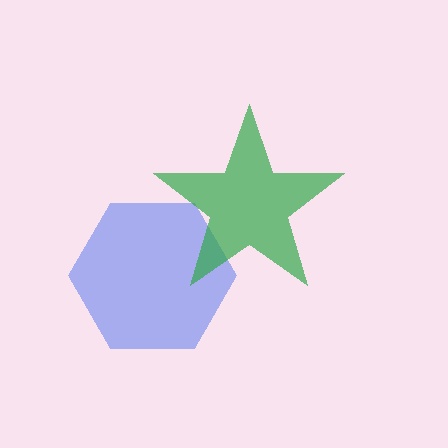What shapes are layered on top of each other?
The layered shapes are: a blue hexagon, a green star.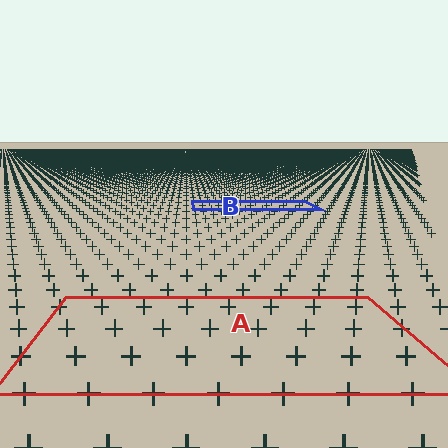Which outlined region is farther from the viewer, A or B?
Region B is farther from the viewer — the texture elements inside it appear smaller and more densely packed.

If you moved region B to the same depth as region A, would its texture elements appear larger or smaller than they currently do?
They would appear larger. At a closer depth, the same texture elements are projected at a bigger on-screen size.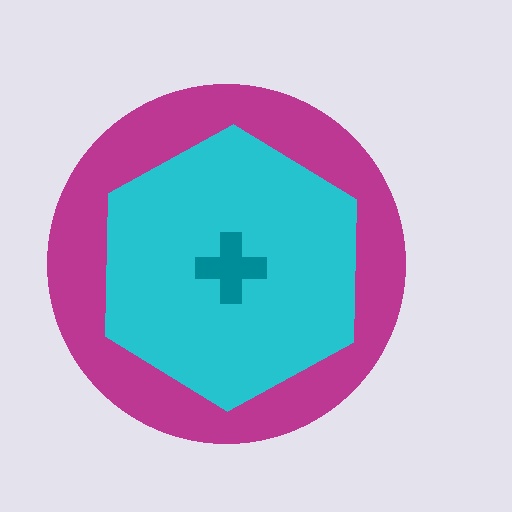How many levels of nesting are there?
3.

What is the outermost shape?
The magenta circle.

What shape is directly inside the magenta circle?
The cyan hexagon.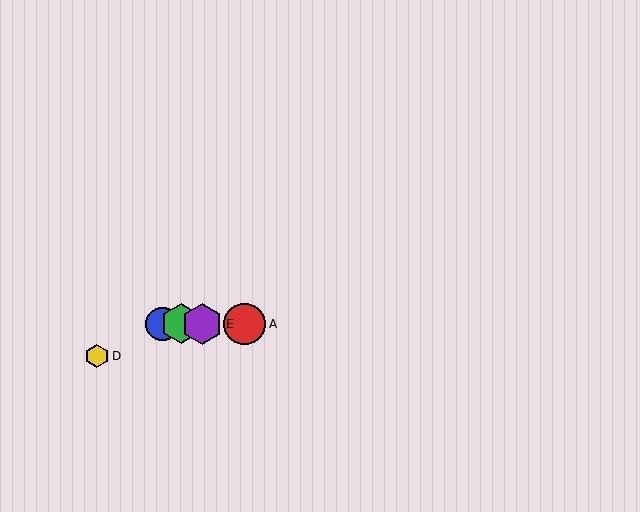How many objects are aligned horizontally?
4 objects (A, B, C, E) are aligned horizontally.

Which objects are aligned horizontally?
Objects A, B, C, E are aligned horizontally.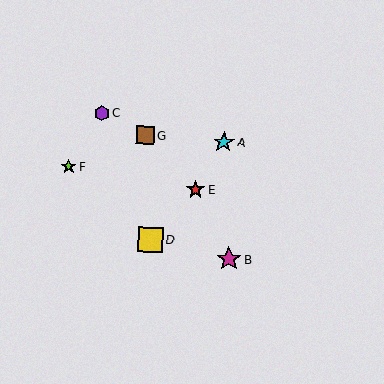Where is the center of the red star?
The center of the red star is at (196, 190).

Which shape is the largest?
The yellow square (labeled D) is the largest.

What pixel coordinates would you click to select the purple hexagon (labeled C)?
Click at (101, 114) to select the purple hexagon C.